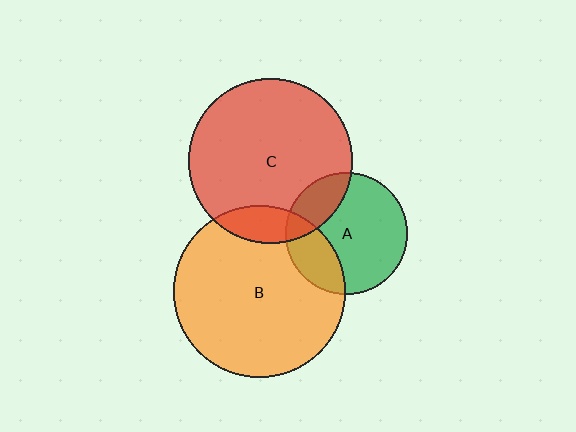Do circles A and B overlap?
Yes.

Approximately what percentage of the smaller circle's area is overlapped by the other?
Approximately 25%.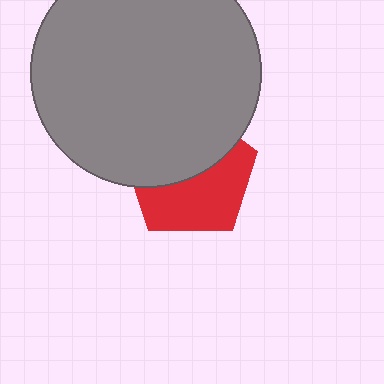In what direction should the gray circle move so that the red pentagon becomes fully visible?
The gray circle should move up. That is the shortest direction to clear the overlap and leave the red pentagon fully visible.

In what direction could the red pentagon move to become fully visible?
The red pentagon could move down. That would shift it out from behind the gray circle entirely.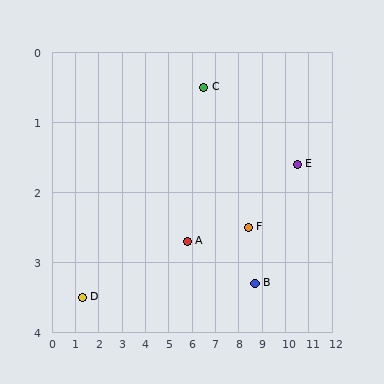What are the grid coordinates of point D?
Point D is at approximately (1.3, 3.5).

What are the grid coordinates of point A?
Point A is at approximately (5.8, 2.7).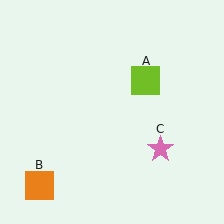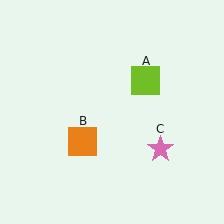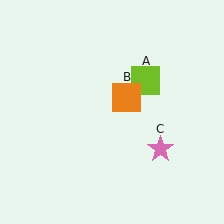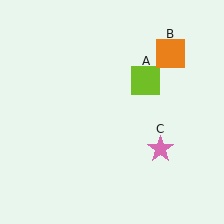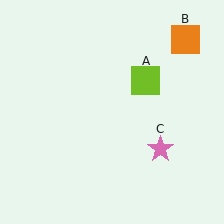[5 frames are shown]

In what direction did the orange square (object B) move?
The orange square (object B) moved up and to the right.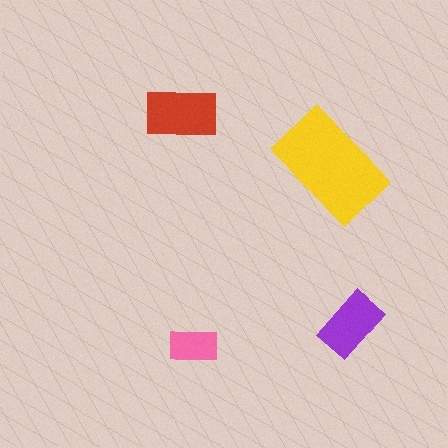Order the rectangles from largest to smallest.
the yellow one, the red one, the purple one, the pink one.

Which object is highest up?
The red rectangle is topmost.